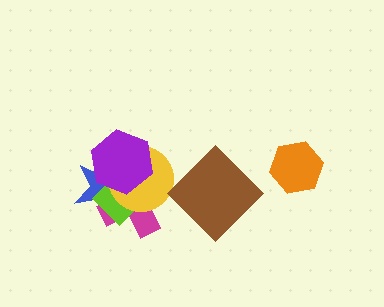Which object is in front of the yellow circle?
The purple hexagon is in front of the yellow circle.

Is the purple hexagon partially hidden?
No, no other shape covers it.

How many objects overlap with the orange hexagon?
0 objects overlap with the orange hexagon.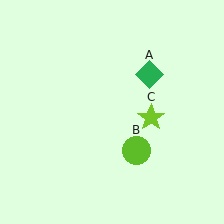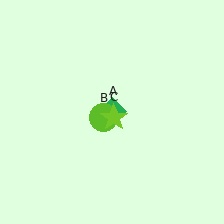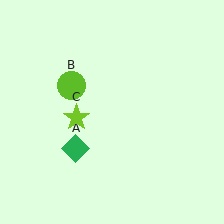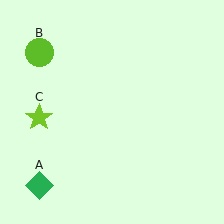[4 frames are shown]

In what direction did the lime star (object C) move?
The lime star (object C) moved left.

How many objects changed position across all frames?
3 objects changed position: green diamond (object A), lime circle (object B), lime star (object C).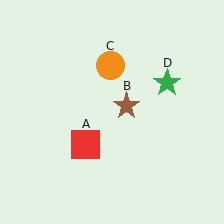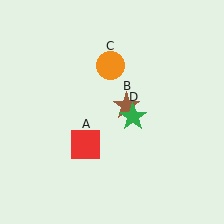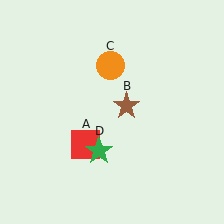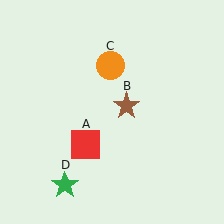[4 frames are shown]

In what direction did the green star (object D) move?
The green star (object D) moved down and to the left.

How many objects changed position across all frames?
1 object changed position: green star (object D).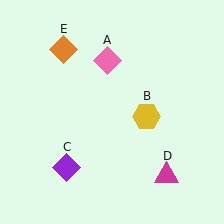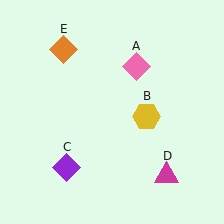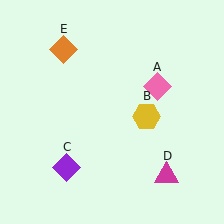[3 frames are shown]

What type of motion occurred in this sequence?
The pink diamond (object A) rotated clockwise around the center of the scene.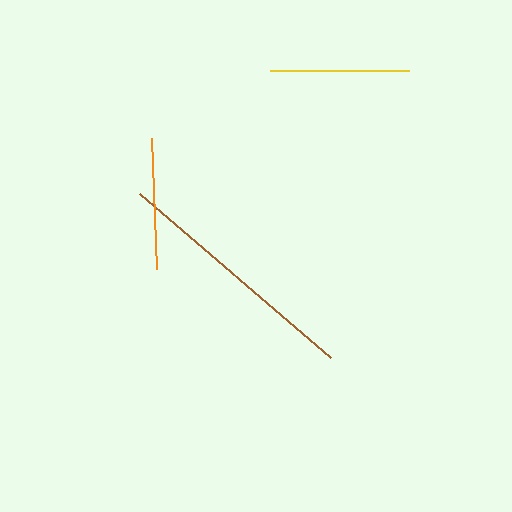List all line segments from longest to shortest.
From longest to shortest: brown, yellow, orange.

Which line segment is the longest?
The brown line is the longest at approximately 252 pixels.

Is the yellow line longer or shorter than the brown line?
The brown line is longer than the yellow line.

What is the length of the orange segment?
The orange segment is approximately 131 pixels long.